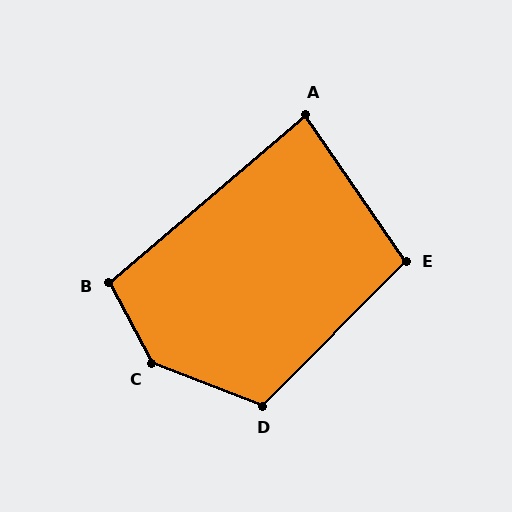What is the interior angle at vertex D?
Approximately 114 degrees (obtuse).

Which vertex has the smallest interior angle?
A, at approximately 84 degrees.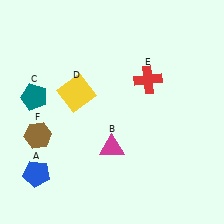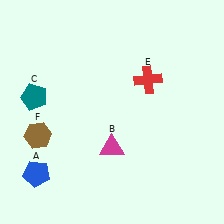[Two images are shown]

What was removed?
The yellow square (D) was removed in Image 2.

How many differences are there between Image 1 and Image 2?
There is 1 difference between the two images.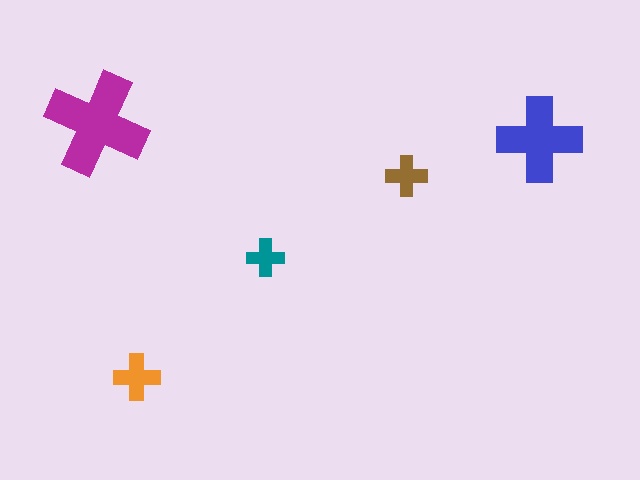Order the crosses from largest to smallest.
the magenta one, the blue one, the orange one, the brown one, the teal one.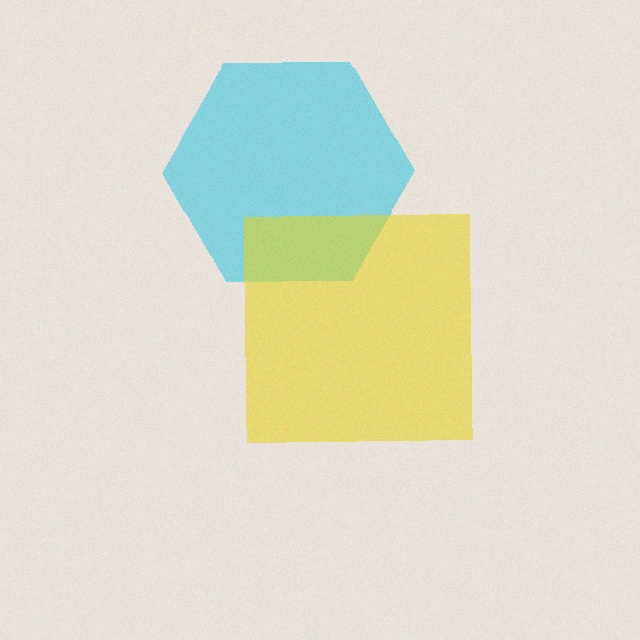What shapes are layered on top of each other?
The layered shapes are: a cyan hexagon, a yellow square.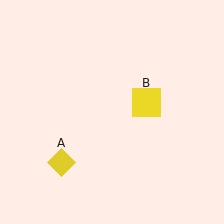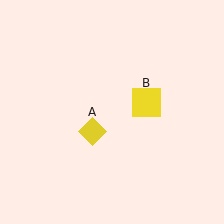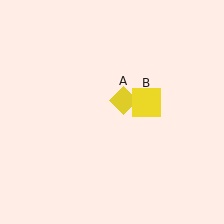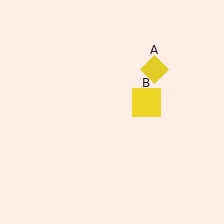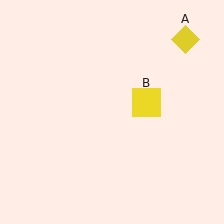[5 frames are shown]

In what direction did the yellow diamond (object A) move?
The yellow diamond (object A) moved up and to the right.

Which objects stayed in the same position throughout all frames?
Yellow square (object B) remained stationary.